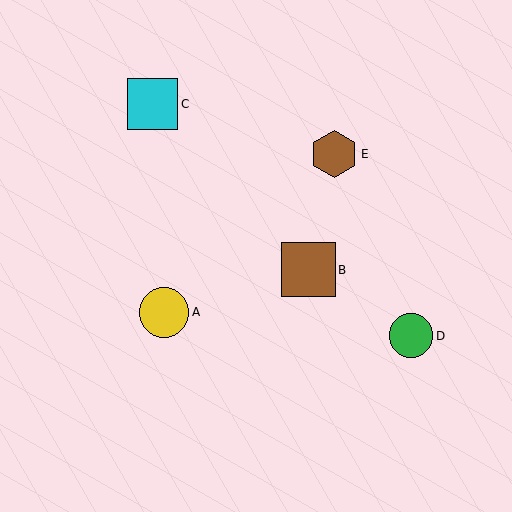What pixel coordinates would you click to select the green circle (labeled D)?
Click at (411, 336) to select the green circle D.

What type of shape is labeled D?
Shape D is a green circle.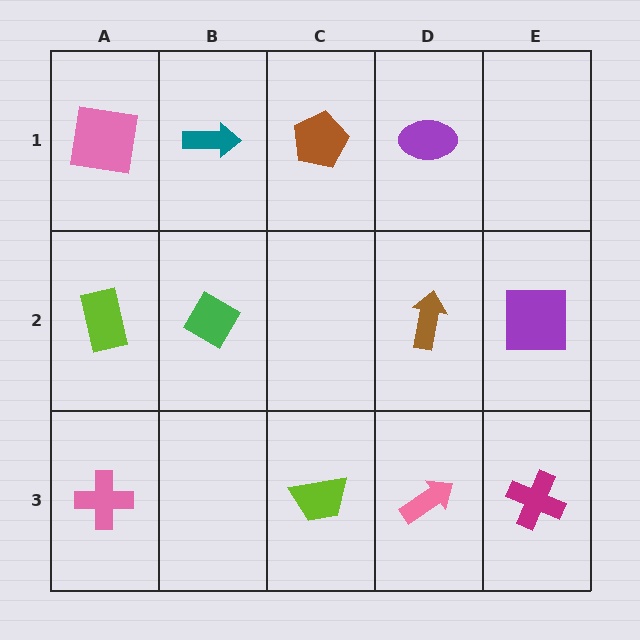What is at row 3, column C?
A lime trapezoid.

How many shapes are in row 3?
4 shapes.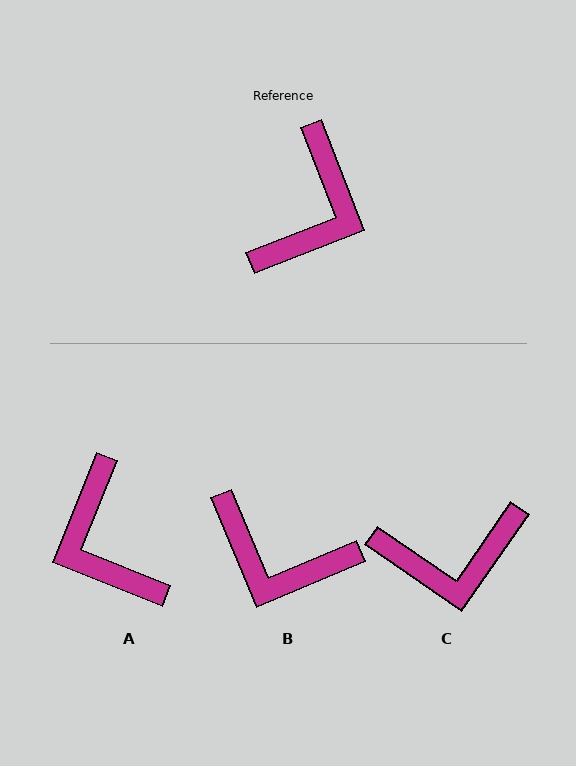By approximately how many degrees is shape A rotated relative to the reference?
Approximately 133 degrees clockwise.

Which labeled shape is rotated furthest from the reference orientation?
A, about 133 degrees away.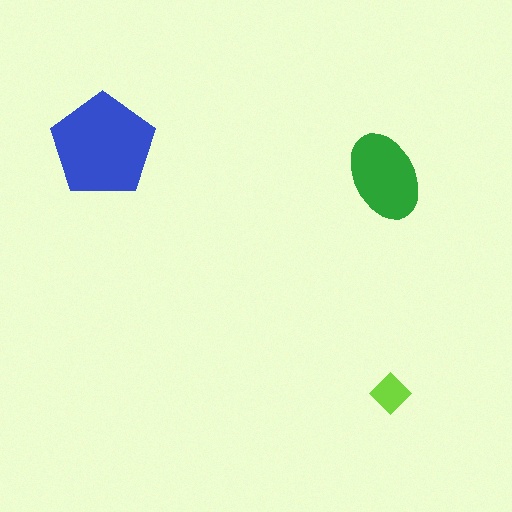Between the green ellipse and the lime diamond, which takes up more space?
The green ellipse.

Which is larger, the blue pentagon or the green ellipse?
The blue pentagon.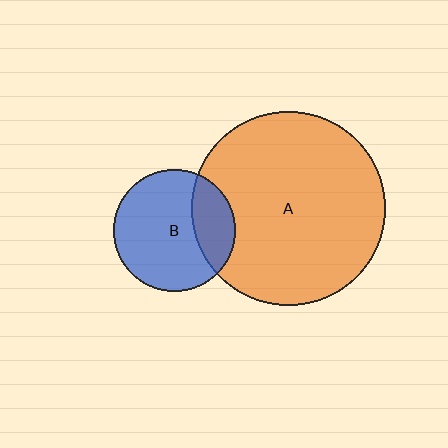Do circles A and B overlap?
Yes.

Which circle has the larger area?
Circle A (orange).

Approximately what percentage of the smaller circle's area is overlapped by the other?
Approximately 25%.